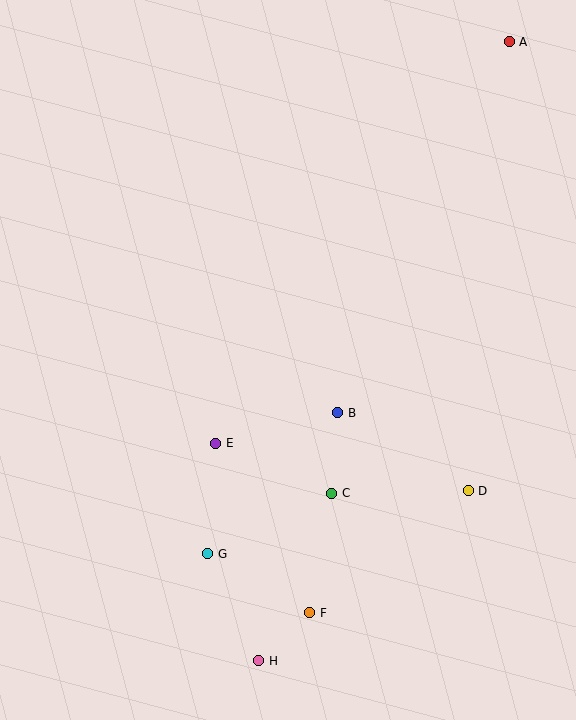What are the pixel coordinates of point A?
Point A is at (509, 42).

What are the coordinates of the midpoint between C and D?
The midpoint between C and D is at (400, 492).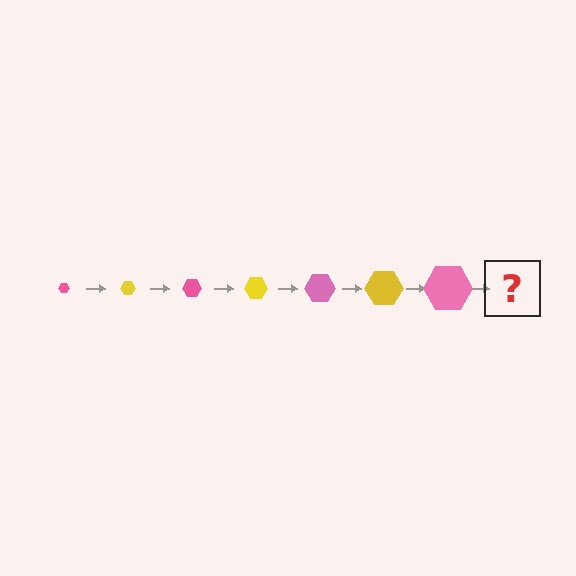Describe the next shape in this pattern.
It should be a yellow hexagon, larger than the previous one.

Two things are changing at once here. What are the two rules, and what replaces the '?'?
The two rules are that the hexagon grows larger each step and the color cycles through pink and yellow. The '?' should be a yellow hexagon, larger than the previous one.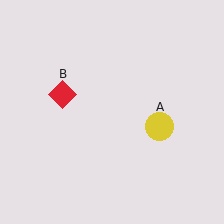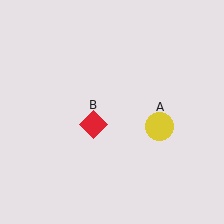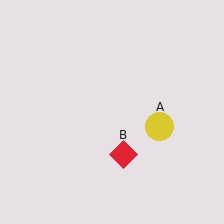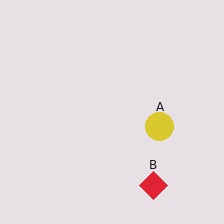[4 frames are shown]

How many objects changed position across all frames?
1 object changed position: red diamond (object B).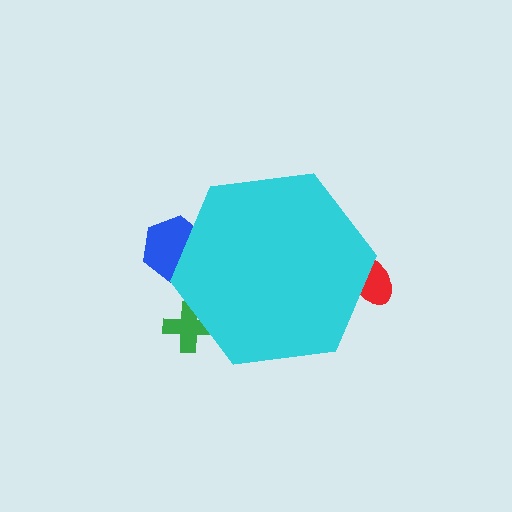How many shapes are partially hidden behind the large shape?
3 shapes are partially hidden.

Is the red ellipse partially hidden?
Yes, the red ellipse is partially hidden behind the cyan hexagon.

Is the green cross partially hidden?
Yes, the green cross is partially hidden behind the cyan hexagon.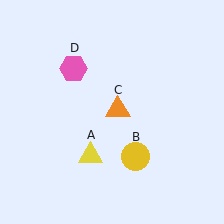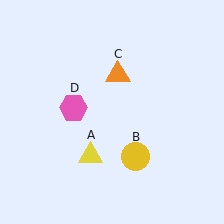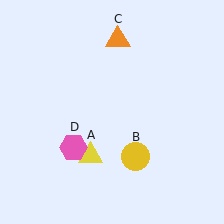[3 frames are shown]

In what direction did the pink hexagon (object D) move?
The pink hexagon (object D) moved down.